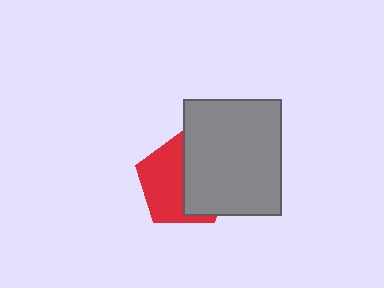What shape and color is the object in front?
The object in front is a gray rectangle.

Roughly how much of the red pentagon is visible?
About half of it is visible (roughly 53%).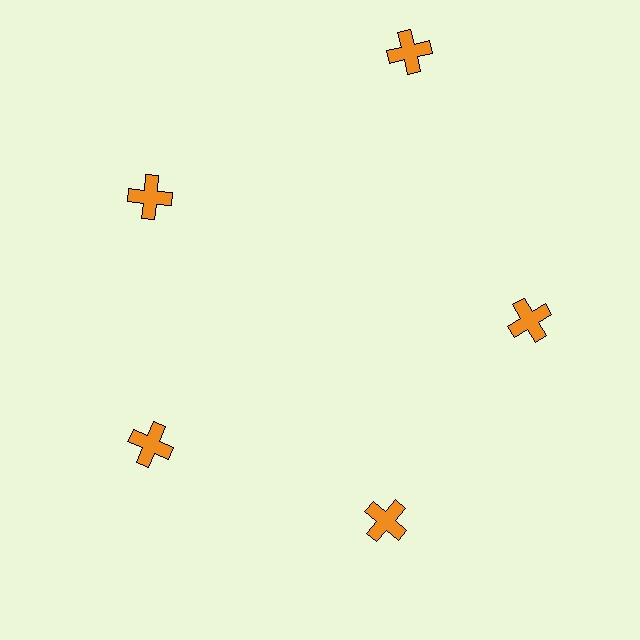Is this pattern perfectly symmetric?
No. The 5 orange crosses are arranged in a ring, but one element near the 1 o'clock position is pushed outward from the center, breaking the 5-fold rotational symmetry.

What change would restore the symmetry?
The symmetry would be restored by moving it inward, back onto the ring so that all 5 crosses sit at equal angles and equal distance from the center.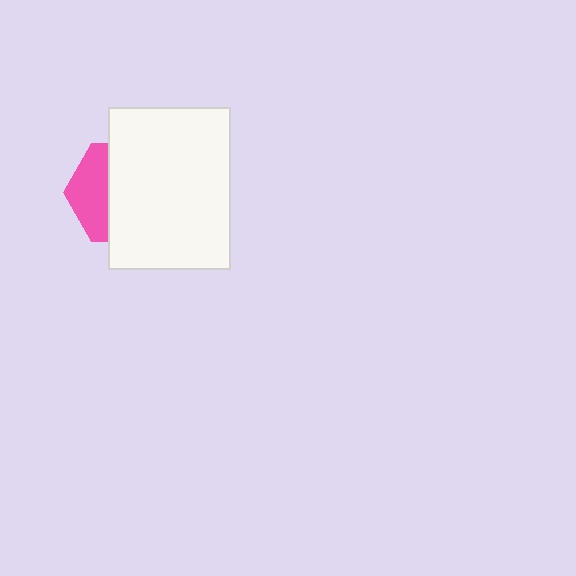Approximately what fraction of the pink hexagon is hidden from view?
Roughly 64% of the pink hexagon is hidden behind the white rectangle.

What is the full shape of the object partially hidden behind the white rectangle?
The partially hidden object is a pink hexagon.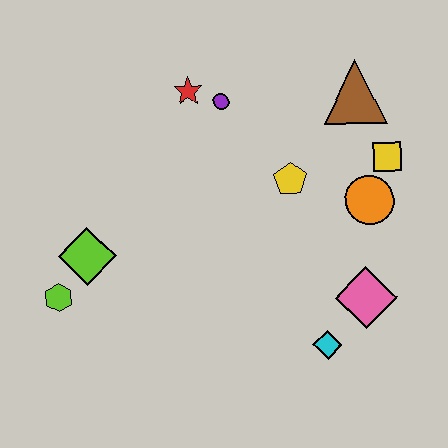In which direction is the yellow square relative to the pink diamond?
The yellow square is above the pink diamond.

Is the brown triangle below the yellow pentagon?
No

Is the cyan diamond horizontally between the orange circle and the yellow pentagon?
Yes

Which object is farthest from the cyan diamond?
The red star is farthest from the cyan diamond.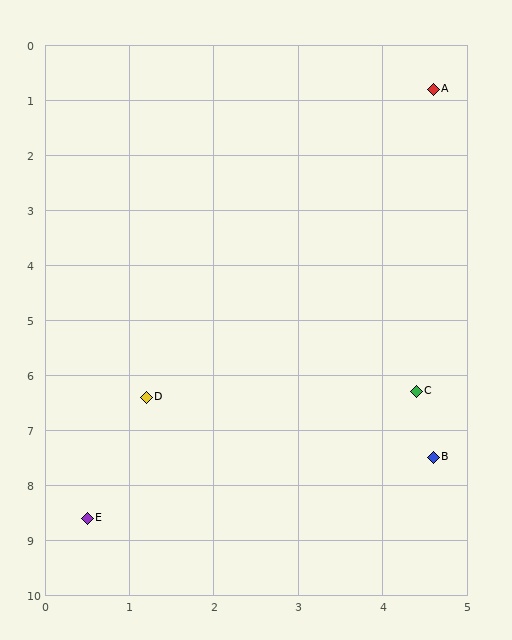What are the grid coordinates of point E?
Point E is at approximately (0.5, 8.6).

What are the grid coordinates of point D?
Point D is at approximately (1.2, 6.4).